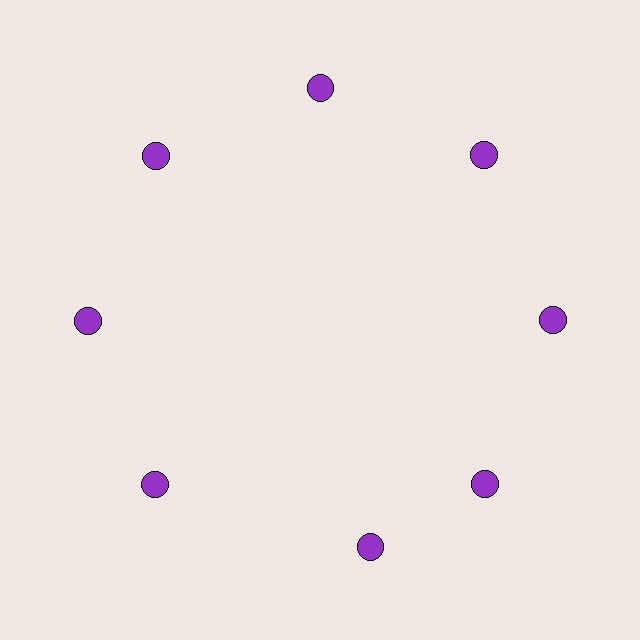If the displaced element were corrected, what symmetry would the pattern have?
It would have 8-fold rotational symmetry — the pattern would map onto itself every 45 degrees.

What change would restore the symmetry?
The symmetry would be restored by rotating it back into even spacing with its neighbors so that all 8 circles sit at equal angles and equal distance from the center.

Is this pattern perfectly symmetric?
No. The 8 purple circles are arranged in a ring, but one element near the 6 o'clock position is rotated out of alignment along the ring, breaking the 8-fold rotational symmetry.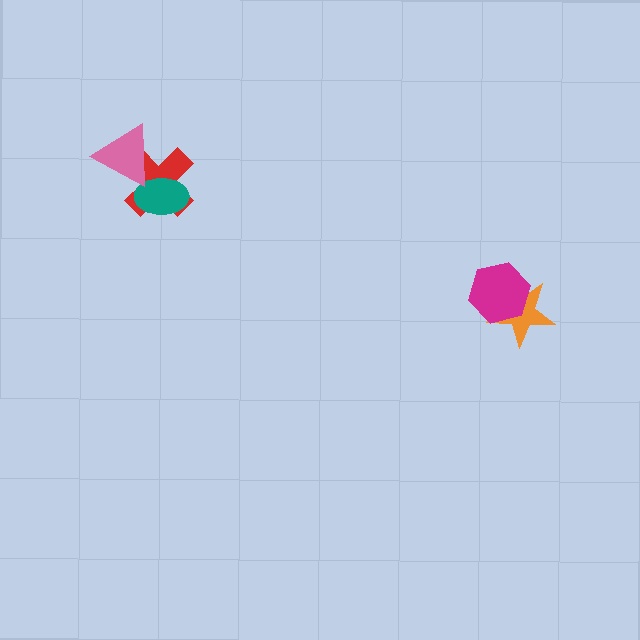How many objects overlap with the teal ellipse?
2 objects overlap with the teal ellipse.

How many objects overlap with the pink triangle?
2 objects overlap with the pink triangle.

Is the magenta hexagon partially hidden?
No, no other shape covers it.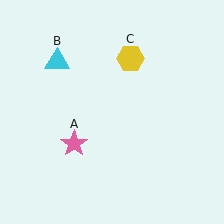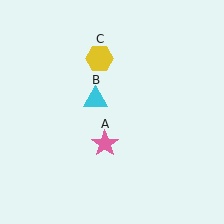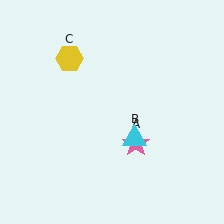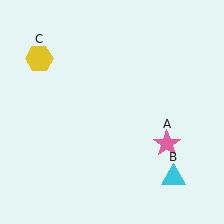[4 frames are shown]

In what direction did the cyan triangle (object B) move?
The cyan triangle (object B) moved down and to the right.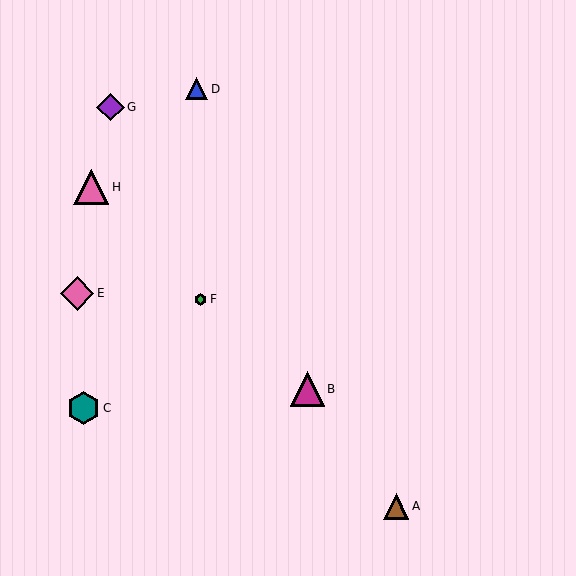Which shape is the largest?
The pink triangle (labeled H) is the largest.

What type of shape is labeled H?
Shape H is a pink triangle.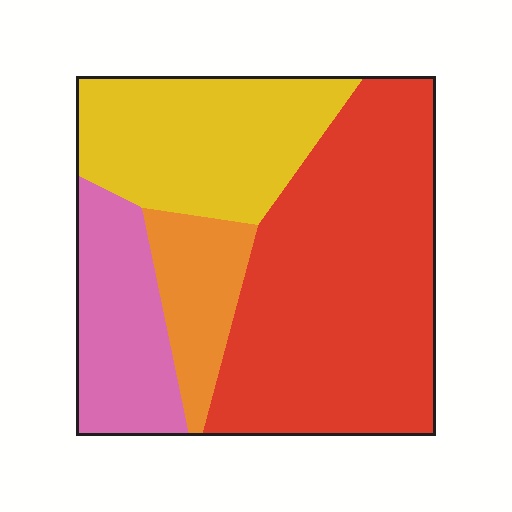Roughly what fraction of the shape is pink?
Pink covers roughly 15% of the shape.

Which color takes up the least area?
Orange, at roughly 10%.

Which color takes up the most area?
Red, at roughly 50%.